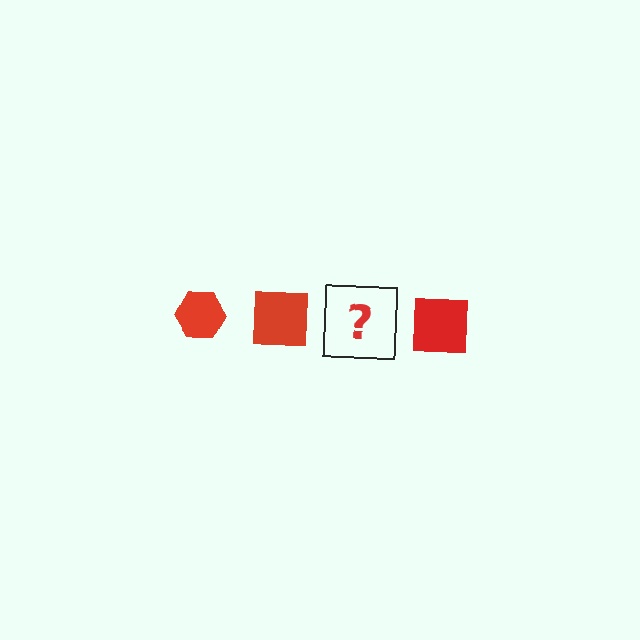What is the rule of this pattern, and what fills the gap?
The rule is that the pattern cycles through hexagon, square shapes in red. The gap should be filled with a red hexagon.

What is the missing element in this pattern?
The missing element is a red hexagon.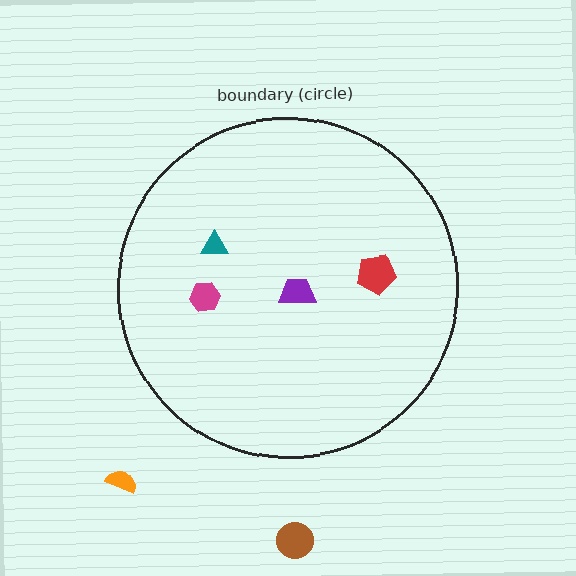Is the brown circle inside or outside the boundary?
Outside.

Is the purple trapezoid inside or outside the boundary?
Inside.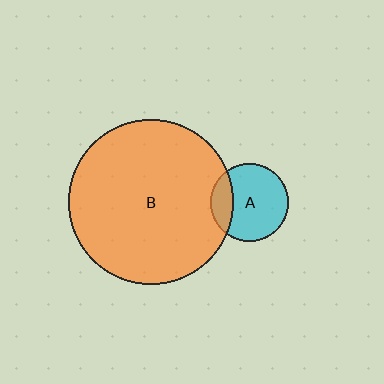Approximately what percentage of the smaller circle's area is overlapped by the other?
Approximately 20%.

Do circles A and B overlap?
Yes.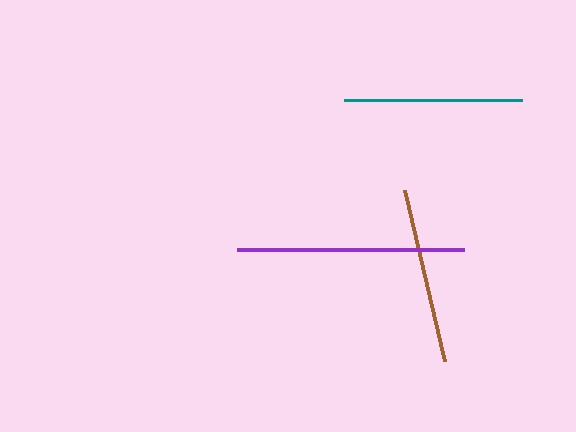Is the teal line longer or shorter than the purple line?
The purple line is longer than the teal line.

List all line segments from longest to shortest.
From longest to shortest: purple, teal, brown.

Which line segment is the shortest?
The brown line is the shortest at approximately 176 pixels.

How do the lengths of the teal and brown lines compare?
The teal and brown lines are approximately the same length.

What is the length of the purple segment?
The purple segment is approximately 227 pixels long.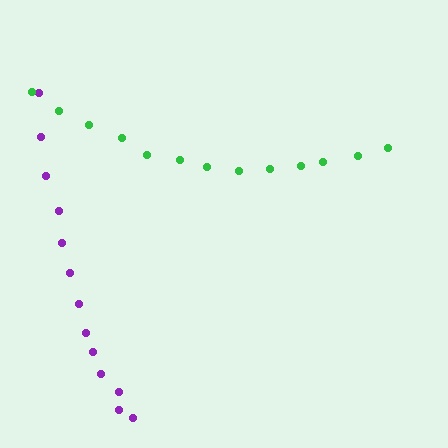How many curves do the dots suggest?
There are 2 distinct paths.